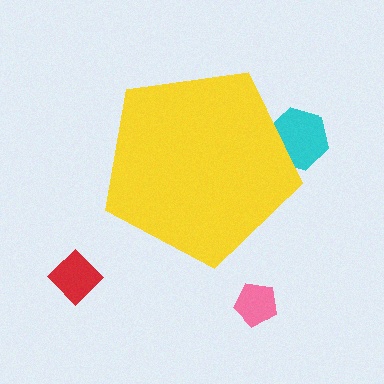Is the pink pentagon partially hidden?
No, the pink pentagon is fully visible.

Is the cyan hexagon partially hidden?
Yes, the cyan hexagon is partially hidden behind the yellow pentagon.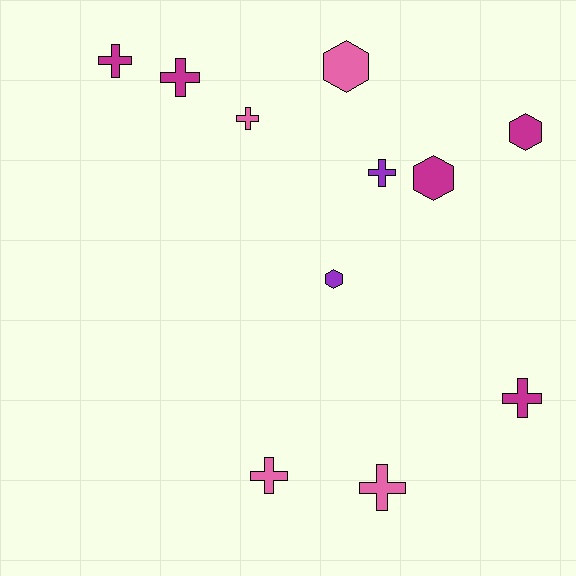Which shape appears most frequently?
Cross, with 7 objects.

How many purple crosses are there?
There is 1 purple cross.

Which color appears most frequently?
Magenta, with 5 objects.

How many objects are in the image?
There are 11 objects.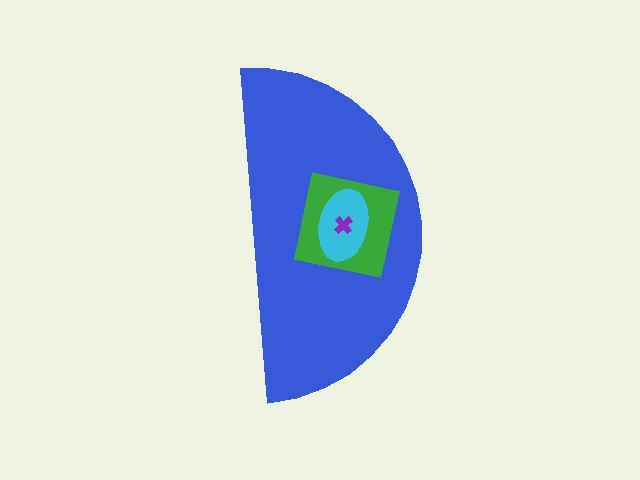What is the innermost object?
The purple cross.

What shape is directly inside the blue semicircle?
The green square.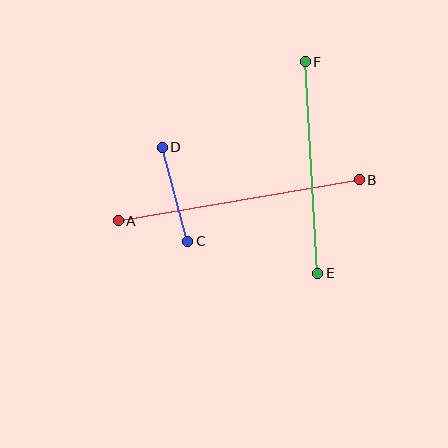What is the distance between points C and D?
The distance is approximately 97 pixels.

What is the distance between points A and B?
The distance is approximately 245 pixels.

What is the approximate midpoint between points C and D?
The midpoint is at approximately (175, 194) pixels.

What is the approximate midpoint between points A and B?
The midpoint is at approximately (239, 200) pixels.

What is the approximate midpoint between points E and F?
The midpoint is at approximately (312, 167) pixels.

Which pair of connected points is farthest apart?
Points A and B are farthest apart.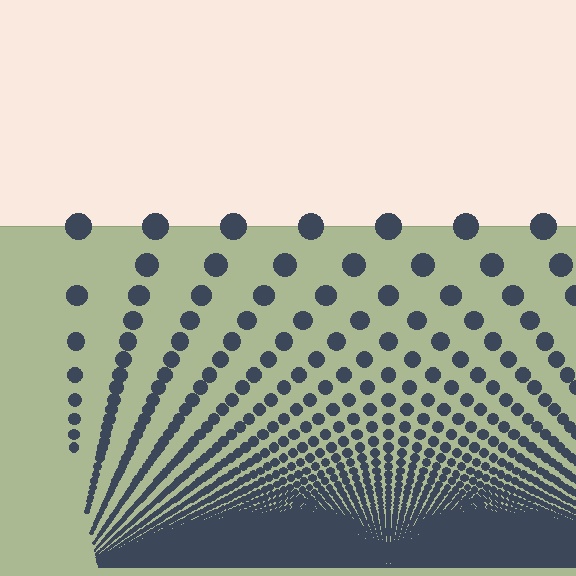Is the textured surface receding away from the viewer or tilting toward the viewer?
The surface appears to tilt toward the viewer. Texture elements get larger and sparser toward the top.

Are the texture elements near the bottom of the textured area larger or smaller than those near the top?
Smaller. The gradient is inverted — elements near the bottom are smaller and denser.